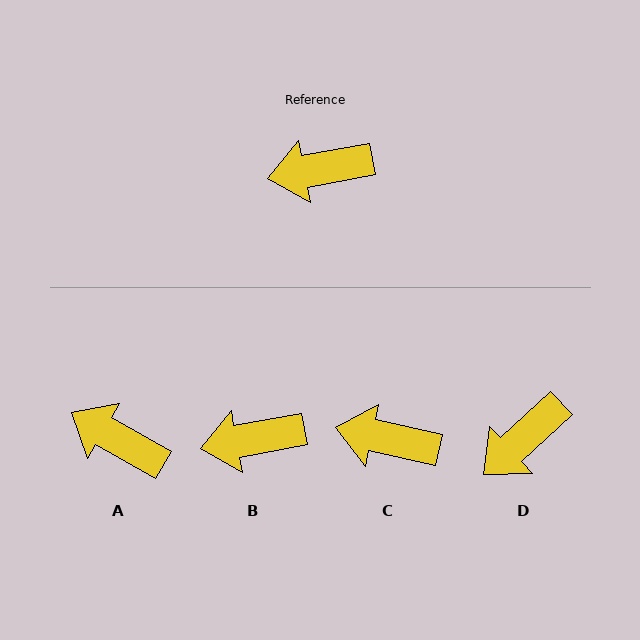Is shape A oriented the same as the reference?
No, it is off by about 40 degrees.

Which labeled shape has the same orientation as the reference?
B.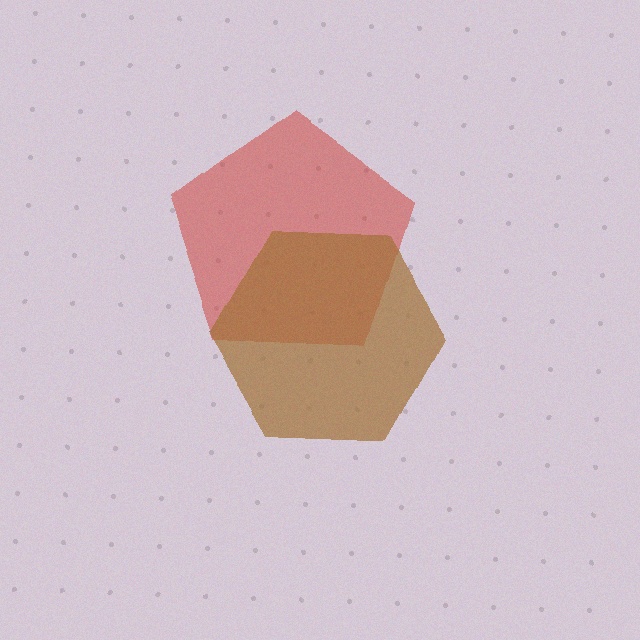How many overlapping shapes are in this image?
There are 2 overlapping shapes in the image.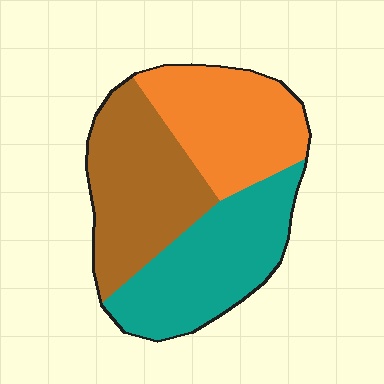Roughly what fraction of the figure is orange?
Orange covers about 30% of the figure.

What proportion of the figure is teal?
Teal covers roughly 35% of the figure.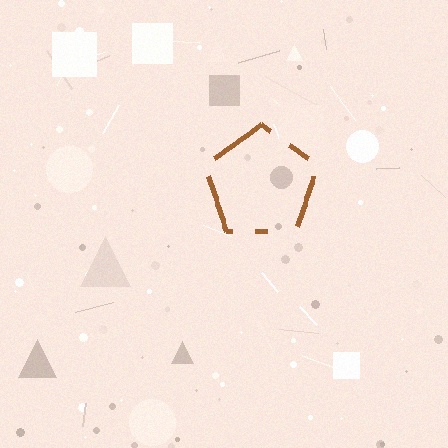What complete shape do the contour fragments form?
The contour fragments form a pentagon.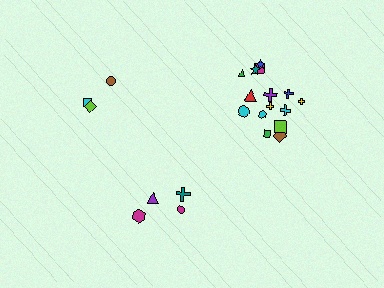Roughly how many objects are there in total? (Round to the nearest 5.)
Roughly 20 objects in total.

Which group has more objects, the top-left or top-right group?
The top-right group.